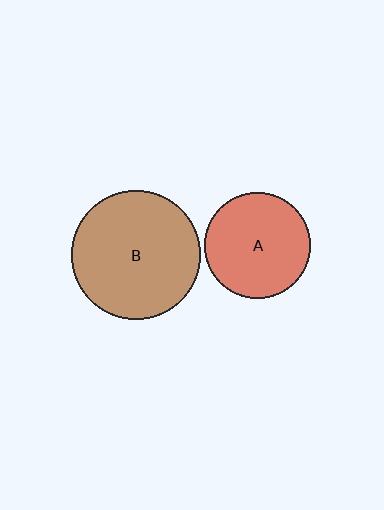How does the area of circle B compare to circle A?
Approximately 1.5 times.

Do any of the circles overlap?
No, none of the circles overlap.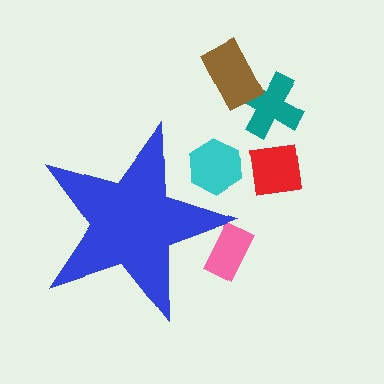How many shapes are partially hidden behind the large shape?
2 shapes are partially hidden.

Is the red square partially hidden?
No, the red square is fully visible.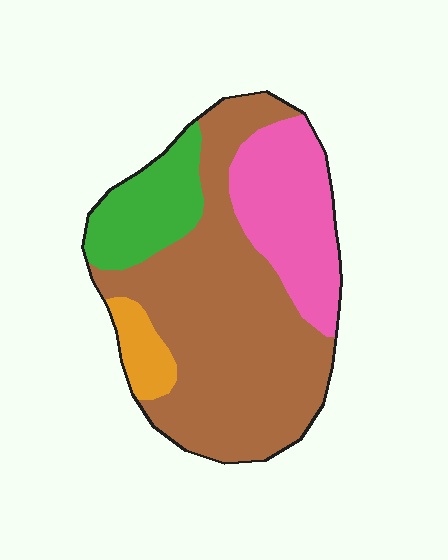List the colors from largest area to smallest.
From largest to smallest: brown, pink, green, orange.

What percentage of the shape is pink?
Pink takes up between a sixth and a third of the shape.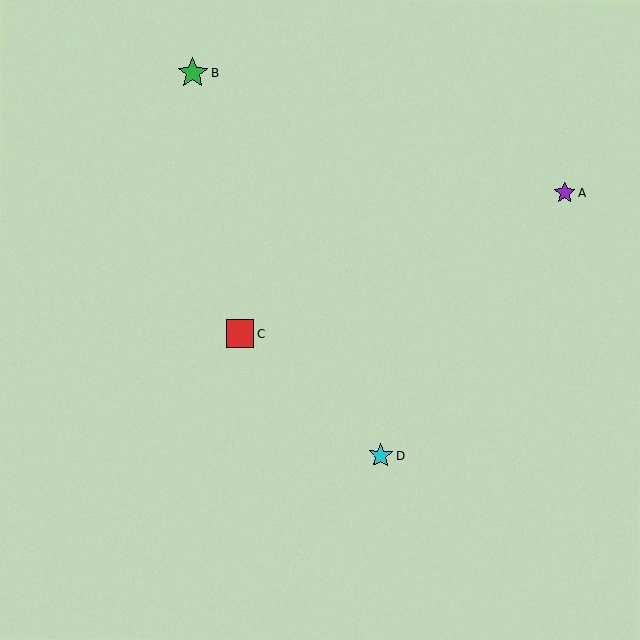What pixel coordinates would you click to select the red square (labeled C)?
Click at (240, 334) to select the red square C.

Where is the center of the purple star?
The center of the purple star is at (565, 193).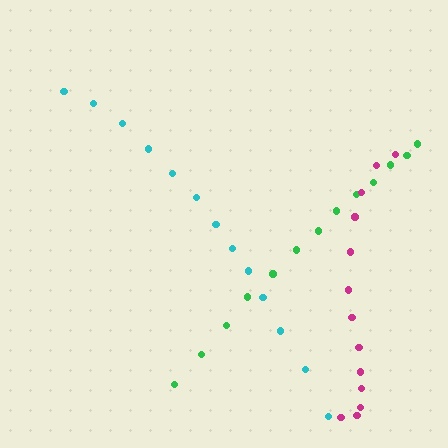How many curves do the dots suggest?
There are 3 distinct paths.